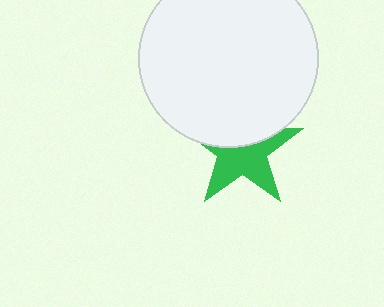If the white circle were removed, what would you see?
You would see the complete green star.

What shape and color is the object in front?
The object in front is a white circle.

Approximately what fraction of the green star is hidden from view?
Roughly 43% of the green star is hidden behind the white circle.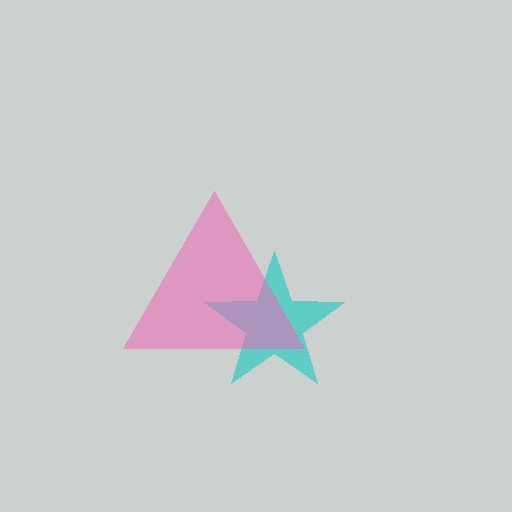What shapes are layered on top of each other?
The layered shapes are: a cyan star, a pink triangle.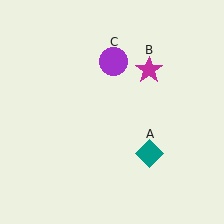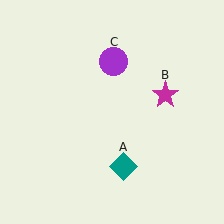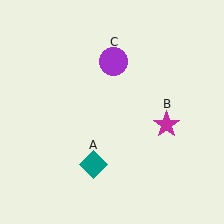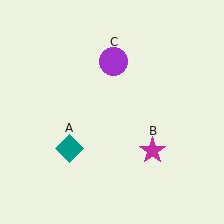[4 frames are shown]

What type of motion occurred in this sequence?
The teal diamond (object A), magenta star (object B) rotated clockwise around the center of the scene.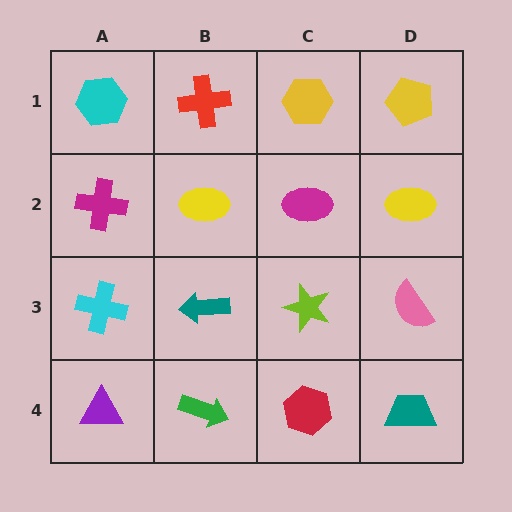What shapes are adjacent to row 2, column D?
A yellow pentagon (row 1, column D), a pink semicircle (row 3, column D), a magenta ellipse (row 2, column C).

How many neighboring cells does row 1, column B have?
3.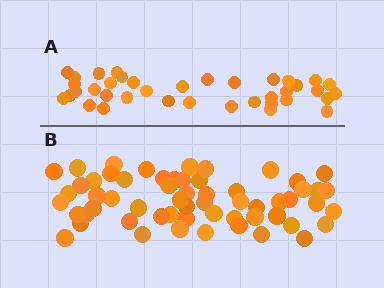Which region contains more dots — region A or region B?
Region B (the bottom region) has more dots.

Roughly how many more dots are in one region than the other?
Region B has approximately 20 more dots than region A.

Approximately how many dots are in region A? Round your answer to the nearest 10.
About 40 dots. (The exact count is 38, which rounds to 40.)